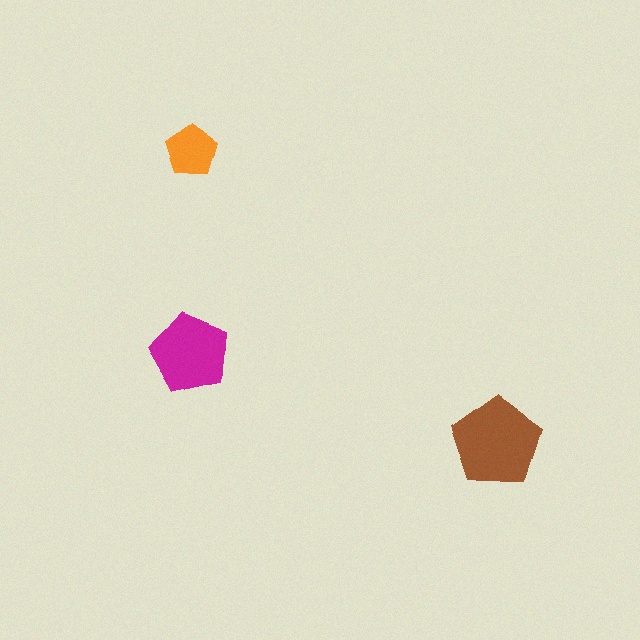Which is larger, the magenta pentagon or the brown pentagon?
The brown one.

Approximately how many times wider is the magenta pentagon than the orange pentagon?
About 1.5 times wider.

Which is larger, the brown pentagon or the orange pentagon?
The brown one.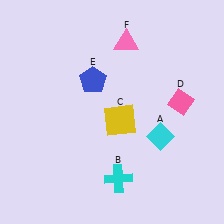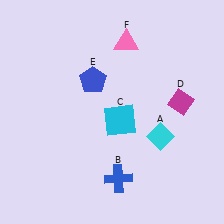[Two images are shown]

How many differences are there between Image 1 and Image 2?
There are 3 differences between the two images.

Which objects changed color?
B changed from cyan to blue. C changed from yellow to cyan. D changed from pink to magenta.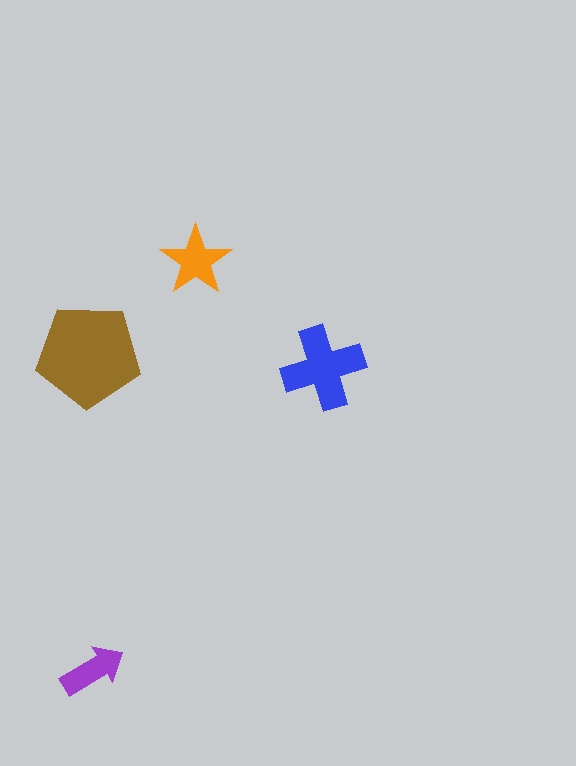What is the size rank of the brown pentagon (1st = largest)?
1st.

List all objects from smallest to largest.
The purple arrow, the orange star, the blue cross, the brown pentagon.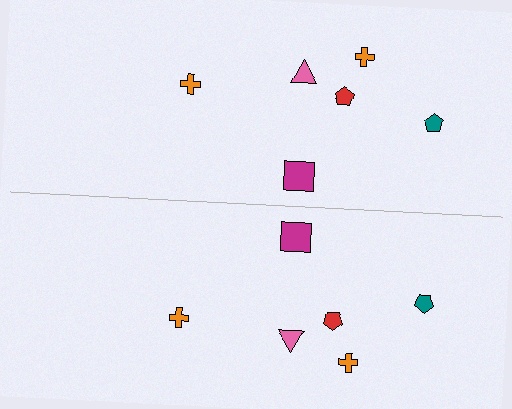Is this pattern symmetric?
Yes, this pattern has bilateral (reflection) symmetry.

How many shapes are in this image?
There are 12 shapes in this image.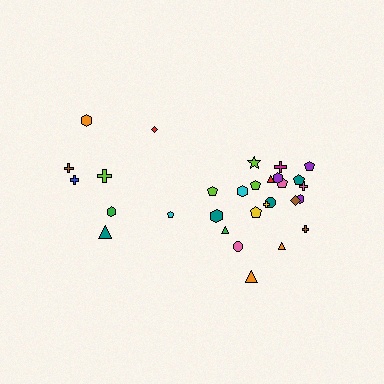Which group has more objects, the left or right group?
The right group.